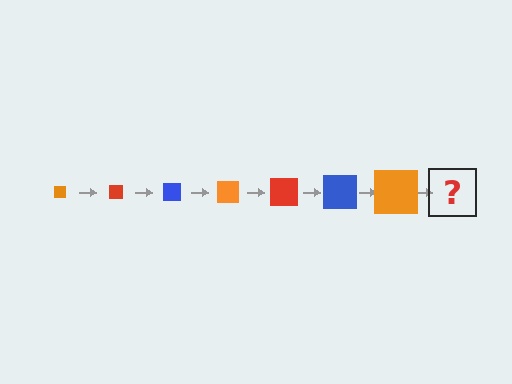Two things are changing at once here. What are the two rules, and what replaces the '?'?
The two rules are that the square grows larger each step and the color cycles through orange, red, and blue. The '?' should be a red square, larger than the previous one.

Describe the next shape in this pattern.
It should be a red square, larger than the previous one.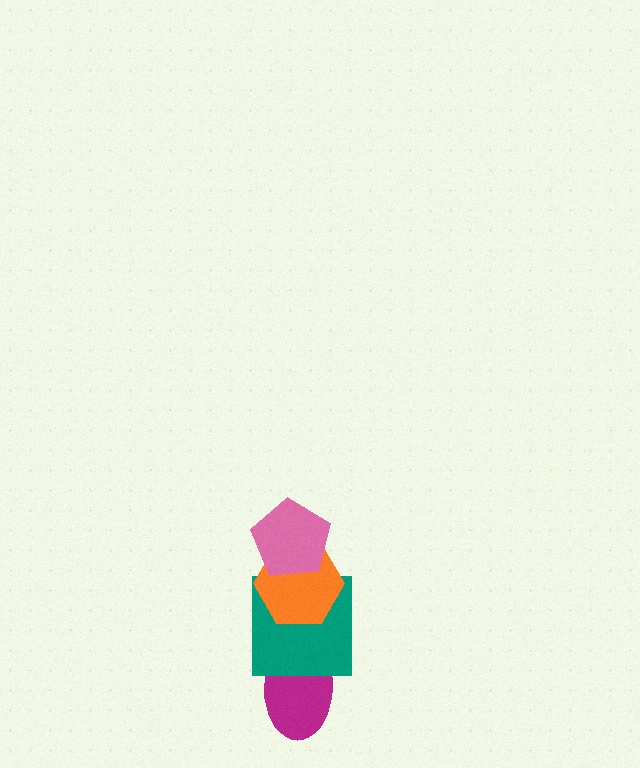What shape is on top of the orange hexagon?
The pink pentagon is on top of the orange hexagon.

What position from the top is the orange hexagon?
The orange hexagon is 2nd from the top.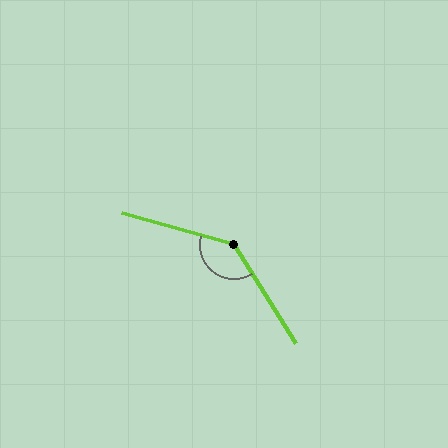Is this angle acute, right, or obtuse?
It is obtuse.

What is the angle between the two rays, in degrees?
Approximately 137 degrees.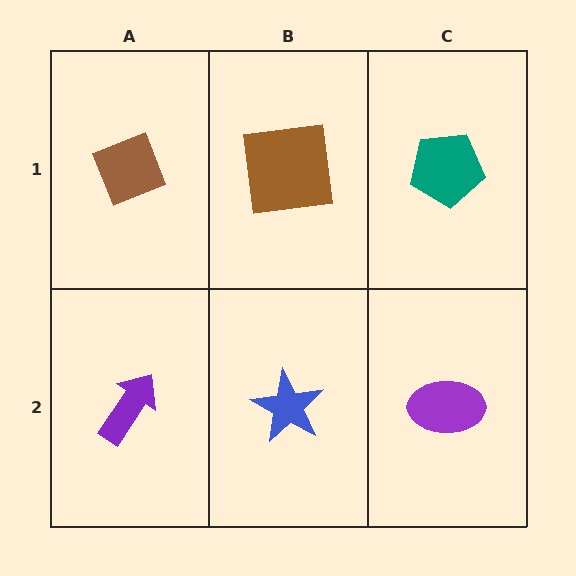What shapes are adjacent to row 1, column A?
A purple arrow (row 2, column A), a brown square (row 1, column B).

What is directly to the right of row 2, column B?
A purple ellipse.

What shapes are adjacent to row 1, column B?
A blue star (row 2, column B), a brown diamond (row 1, column A), a teal pentagon (row 1, column C).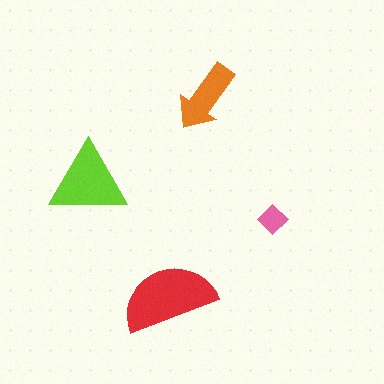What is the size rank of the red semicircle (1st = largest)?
1st.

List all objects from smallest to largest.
The pink diamond, the orange arrow, the lime triangle, the red semicircle.